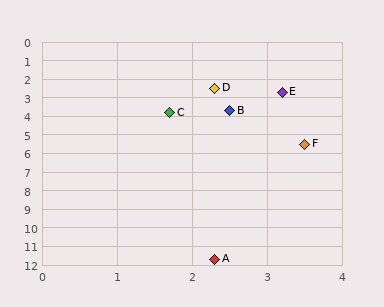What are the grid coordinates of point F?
Point F is at approximately (3.5, 5.5).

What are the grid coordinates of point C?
Point C is at approximately (1.7, 3.8).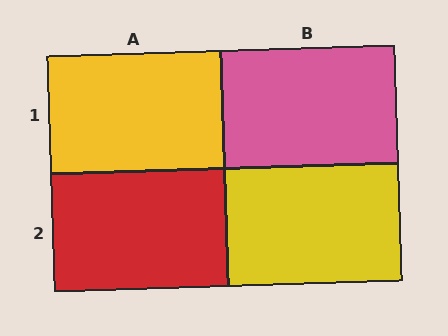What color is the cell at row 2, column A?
Red.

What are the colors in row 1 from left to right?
Yellow, pink.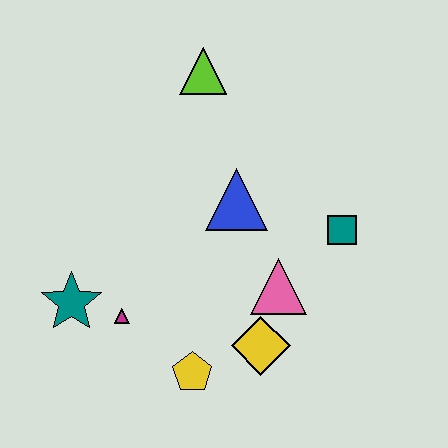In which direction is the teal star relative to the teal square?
The teal star is to the left of the teal square.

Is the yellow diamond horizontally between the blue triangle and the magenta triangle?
No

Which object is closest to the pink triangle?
The yellow diamond is closest to the pink triangle.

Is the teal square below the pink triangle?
No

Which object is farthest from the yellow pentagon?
The lime triangle is farthest from the yellow pentagon.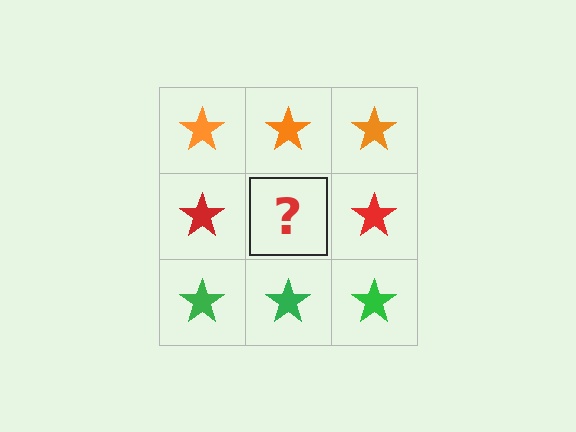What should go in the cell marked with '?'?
The missing cell should contain a red star.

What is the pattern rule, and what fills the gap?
The rule is that each row has a consistent color. The gap should be filled with a red star.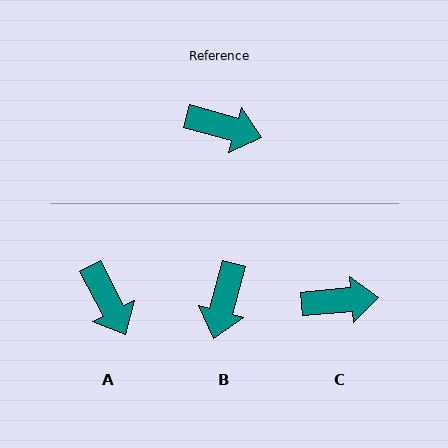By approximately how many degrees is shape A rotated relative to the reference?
Approximately 46 degrees clockwise.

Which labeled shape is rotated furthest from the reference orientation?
B, about 89 degrees away.